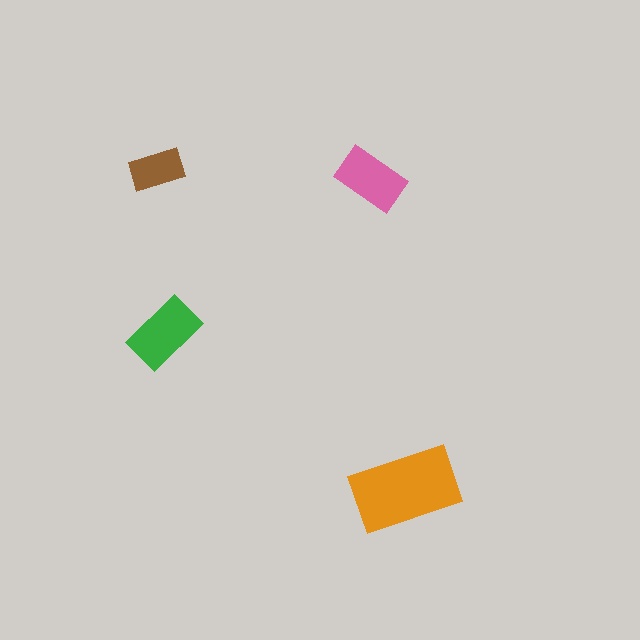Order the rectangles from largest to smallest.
the orange one, the green one, the pink one, the brown one.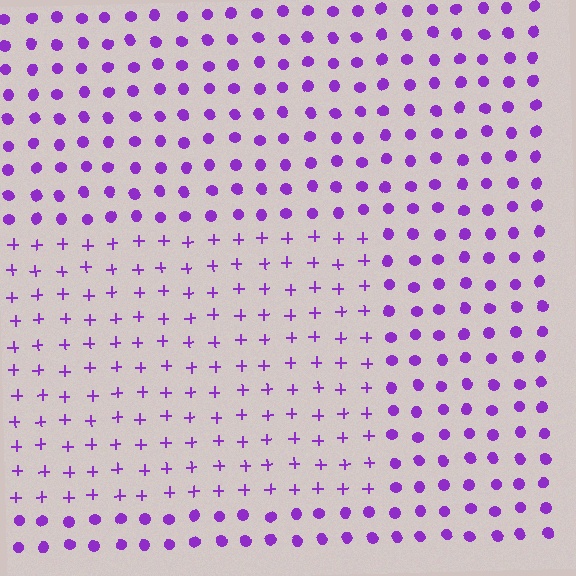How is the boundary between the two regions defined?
The boundary is defined by a change in element shape: plus signs inside vs. circles outside. All elements share the same color and spacing.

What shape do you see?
I see a rectangle.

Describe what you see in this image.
The image is filled with small purple elements arranged in a uniform grid. A rectangle-shaped region contains plus signs, while the surrounding area contains circles. The boundary is defined purely by the change in element shape.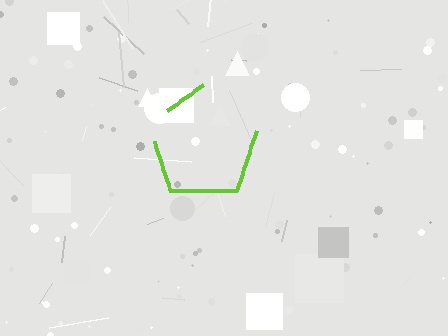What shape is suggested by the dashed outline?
The dashed outline suggests a pentagon.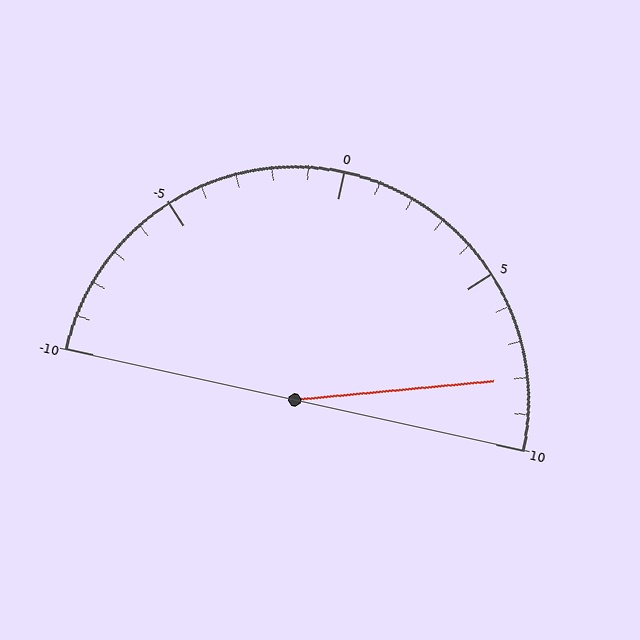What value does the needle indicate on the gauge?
The needle indicates approximately 8.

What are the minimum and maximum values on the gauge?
The gauge ranges from -10 to 10.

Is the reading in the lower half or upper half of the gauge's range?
The reading is in the upper half of the range (-10 to 10).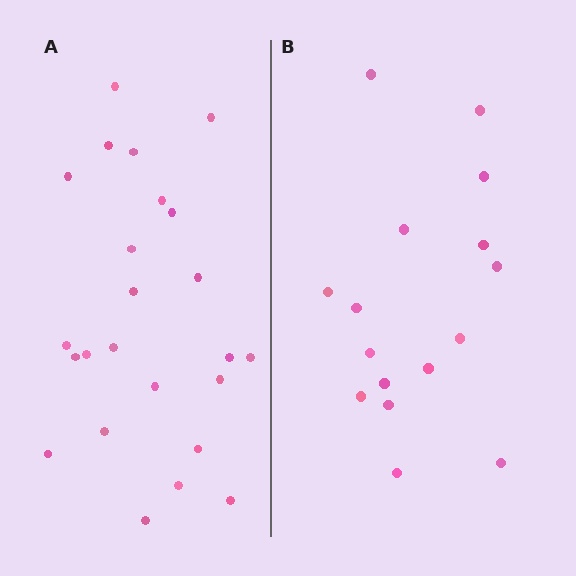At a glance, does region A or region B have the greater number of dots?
Region A (the left region) has more dots.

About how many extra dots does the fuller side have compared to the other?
Region A has roughly 8 or so more dots than region B.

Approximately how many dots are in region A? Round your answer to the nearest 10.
About 20 dots. (The exact count is 24, which rounds to 20.)